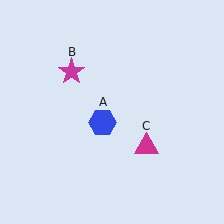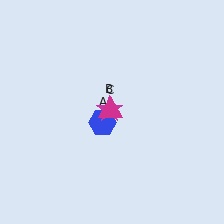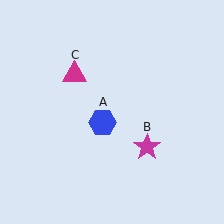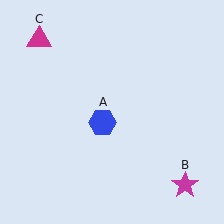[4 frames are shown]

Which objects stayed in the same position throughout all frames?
Blue hexagon (object A) remained stationary.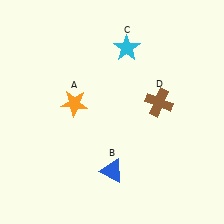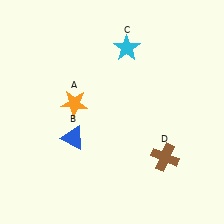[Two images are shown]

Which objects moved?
The objects that moved are: the blue triangle (B), the brown cross (D).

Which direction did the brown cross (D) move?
The brown cross (D) moved down.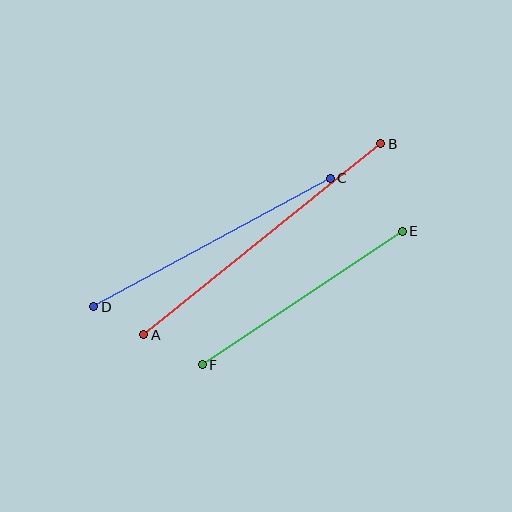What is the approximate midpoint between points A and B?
The midpoint is at approximately (262, 239) pixels.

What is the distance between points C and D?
The distance is approximately 269 pixels.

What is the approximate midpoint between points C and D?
The midpoint is at approximately (212, 242) pixels.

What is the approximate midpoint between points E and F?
The midpoint is at approximately (302, 298) pixels.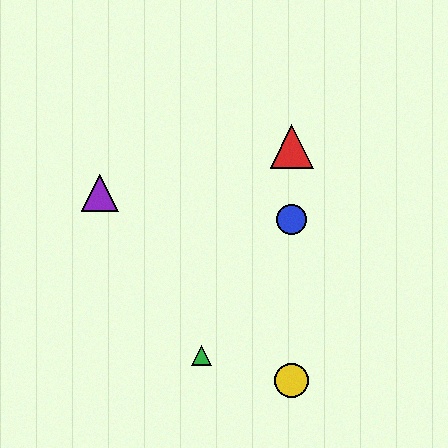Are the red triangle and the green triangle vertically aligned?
No, the red triangle is at x≈292 and the green triangle is at x≈202.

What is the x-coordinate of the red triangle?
The red triangle is at x≈292.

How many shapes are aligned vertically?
3 shapes (the red triangle, the blue circle, the yellow circle) are aligned vertically.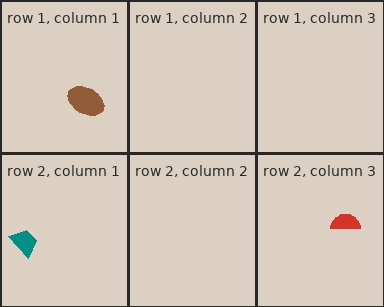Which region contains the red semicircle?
The row 2, column 3 region.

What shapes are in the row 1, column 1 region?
The brown ellipse.